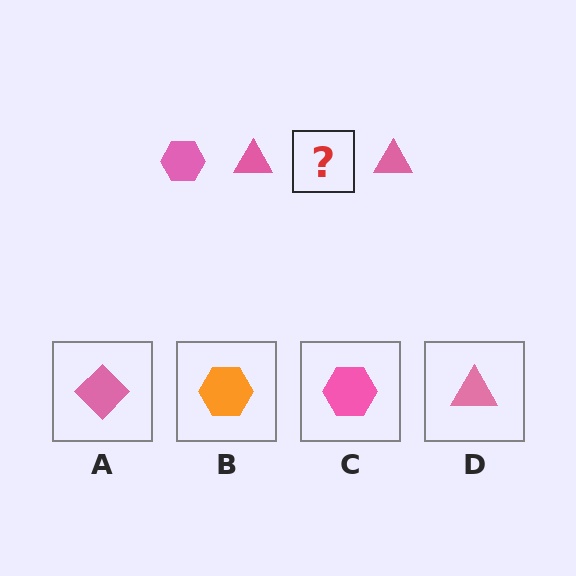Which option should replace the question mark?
Option C.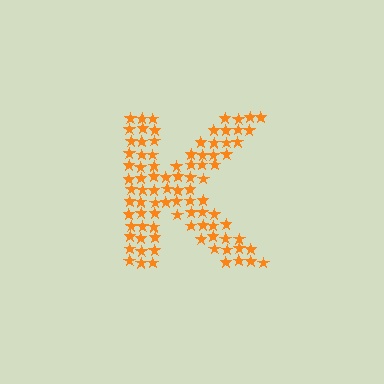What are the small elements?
The small elements are stars.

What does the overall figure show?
The overall figure shows the letter K.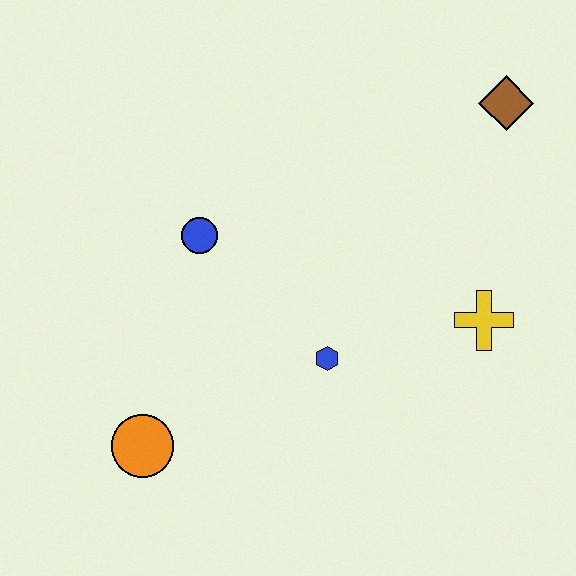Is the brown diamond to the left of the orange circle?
No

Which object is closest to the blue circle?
The blue hexagon is closest to the blue circle.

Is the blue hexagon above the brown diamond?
No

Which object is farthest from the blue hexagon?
The brown diamond is farthest from the blue hexagon.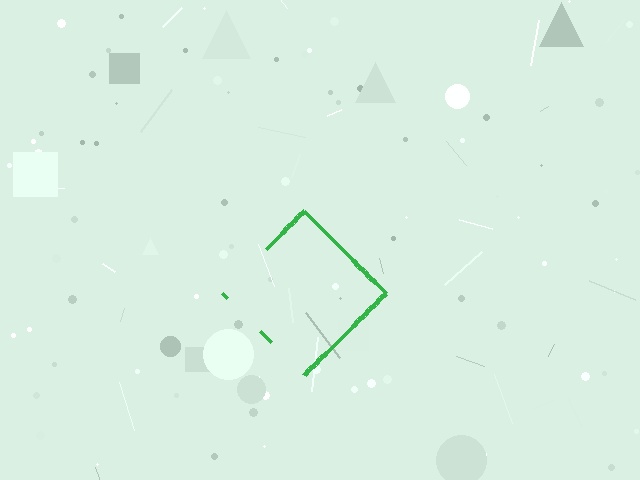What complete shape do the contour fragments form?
The contour fragments form a diamond.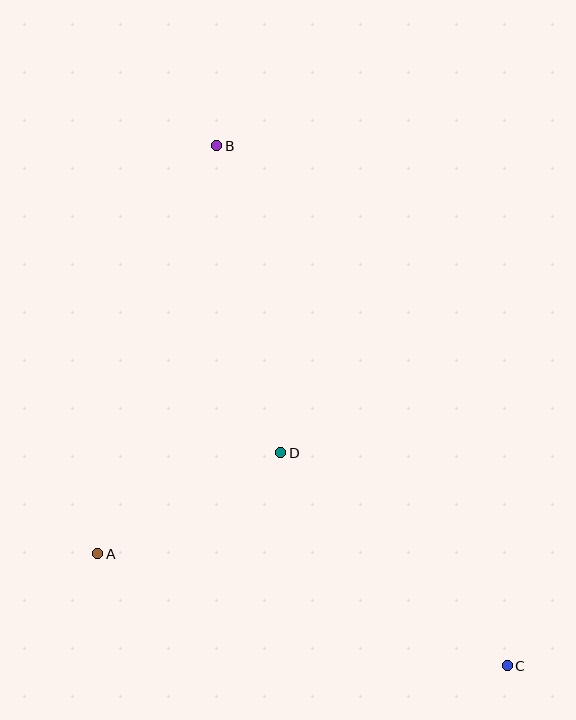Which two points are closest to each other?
Points A and D are closest to each other.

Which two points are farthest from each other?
Points B and C are farthest from each other.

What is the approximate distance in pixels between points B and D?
The distance between B and D is approximately 313 pixels.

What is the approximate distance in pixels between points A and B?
The distance between A and B is approximately 425 pixels.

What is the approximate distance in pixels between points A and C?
The distance between A and C is approximately 425 pixels.